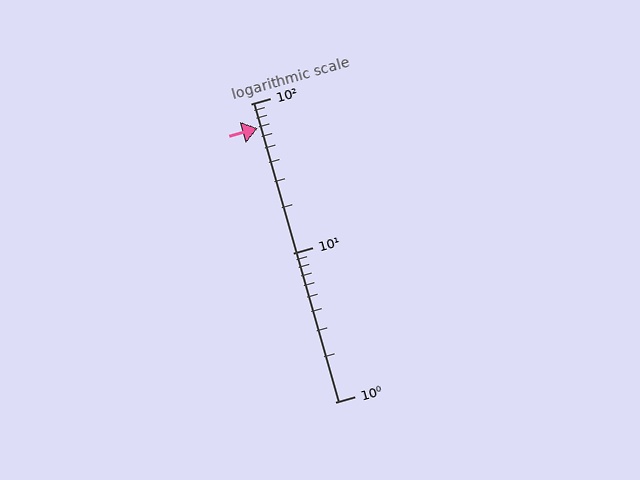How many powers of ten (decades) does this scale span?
The scale spans 2 decades, from 1 to 100.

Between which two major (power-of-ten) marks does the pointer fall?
The pointer is between 10 and 100.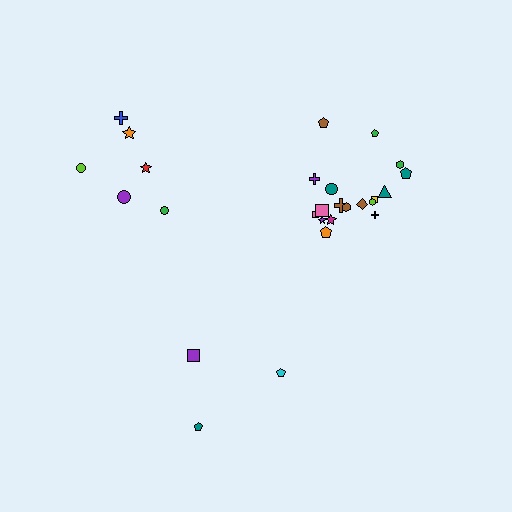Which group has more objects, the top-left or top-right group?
The top-right group.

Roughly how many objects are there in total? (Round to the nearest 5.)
Roughly 25 objects in total.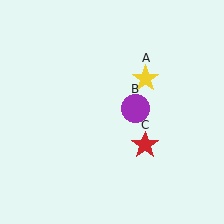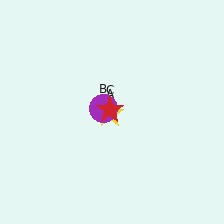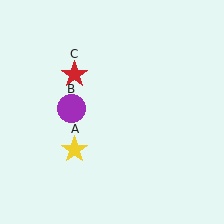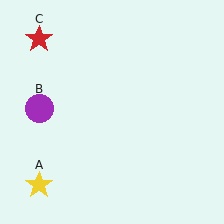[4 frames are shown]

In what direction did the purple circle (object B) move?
The purple circle (object B) moved left.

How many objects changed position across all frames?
3 objects changed position: yellow star (object A), purple circle (object B), red star (object C).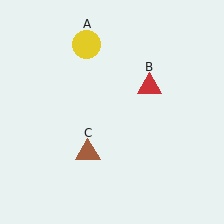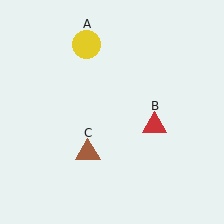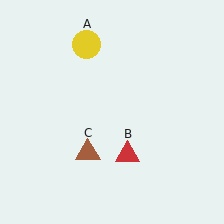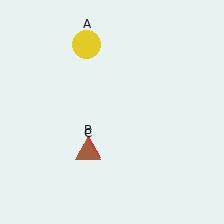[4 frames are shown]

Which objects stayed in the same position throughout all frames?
Yellow circle (object A) and brown triangle (object C) remained stationary.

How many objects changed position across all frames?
1 object changed position: red triangle (object B).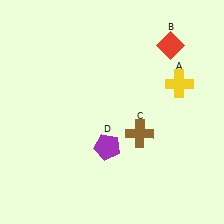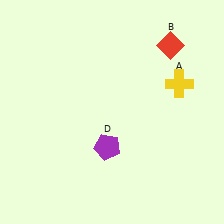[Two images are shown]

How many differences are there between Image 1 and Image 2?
There is 1 difference between the two images.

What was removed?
The brown cross (C) was removed in Image 2.